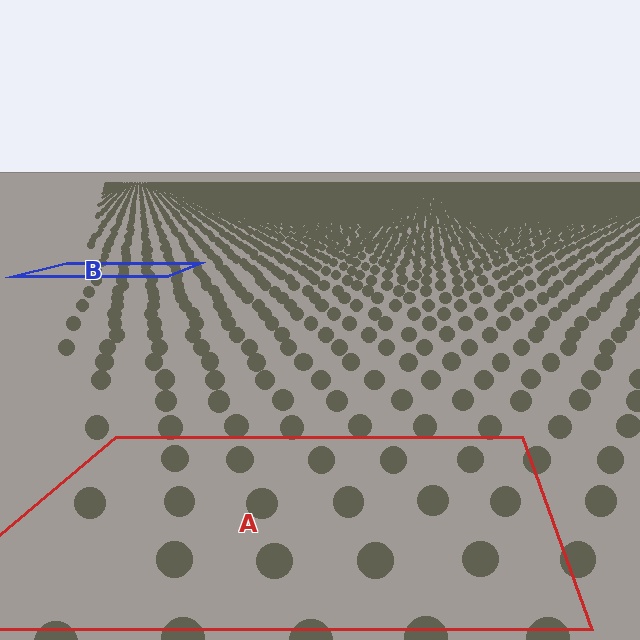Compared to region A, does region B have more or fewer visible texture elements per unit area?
Region B has more texture elements per unit area — they are packed more densely because it is farther away.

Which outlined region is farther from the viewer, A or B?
Region B is farther from the viewer — the texture elements inside it appear smaller and more densely packed.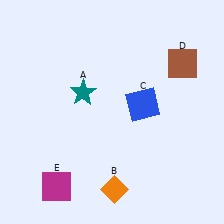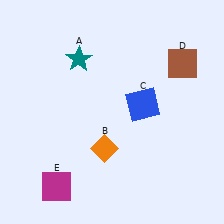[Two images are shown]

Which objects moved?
The objects that moved are: the teal star (A), the orange diamond (B).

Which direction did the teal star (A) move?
The teal star (A) moved up.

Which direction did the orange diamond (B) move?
The orange diamond (B) moved up.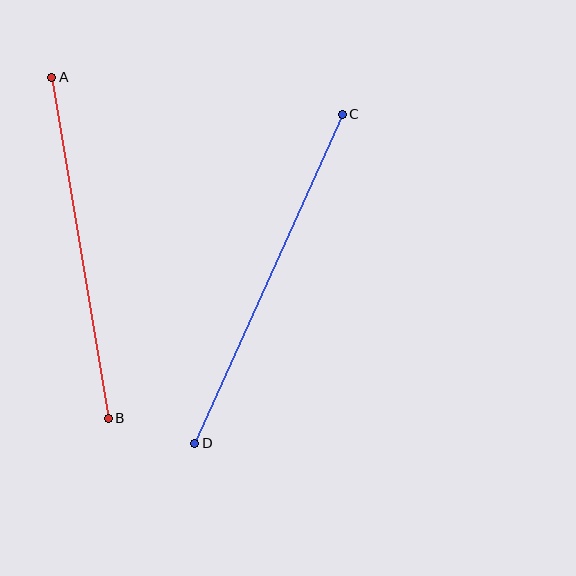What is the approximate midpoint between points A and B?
The midpoint is at approximately (80, 248) pixels.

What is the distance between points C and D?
The distance is approximately 360 pixels.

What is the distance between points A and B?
The distance is approximately 346 pixels.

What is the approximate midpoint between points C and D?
The midpoint is at approximately (269, 279) pixels.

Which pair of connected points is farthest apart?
Points C and D are farthest apart.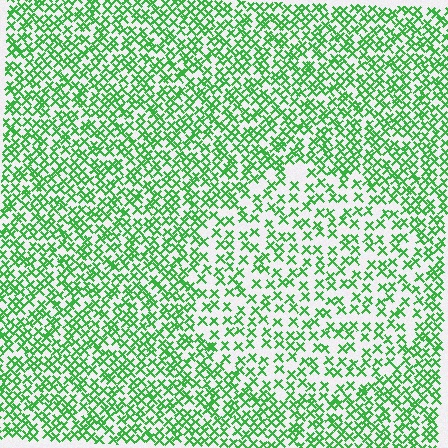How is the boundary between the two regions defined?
The boundary is defined by a change in element density (approximately 1.7x ratio). All elements are the same color, size, and shape.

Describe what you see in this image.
The image contains small green elements arranged at two different densities. A circle-shaped region is visible where the elements are less densely packed than the surrounding area.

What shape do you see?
I see a circle.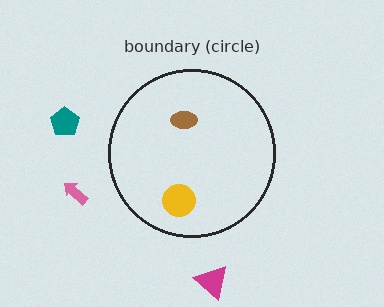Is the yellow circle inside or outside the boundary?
Inside.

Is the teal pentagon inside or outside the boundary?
Outside.